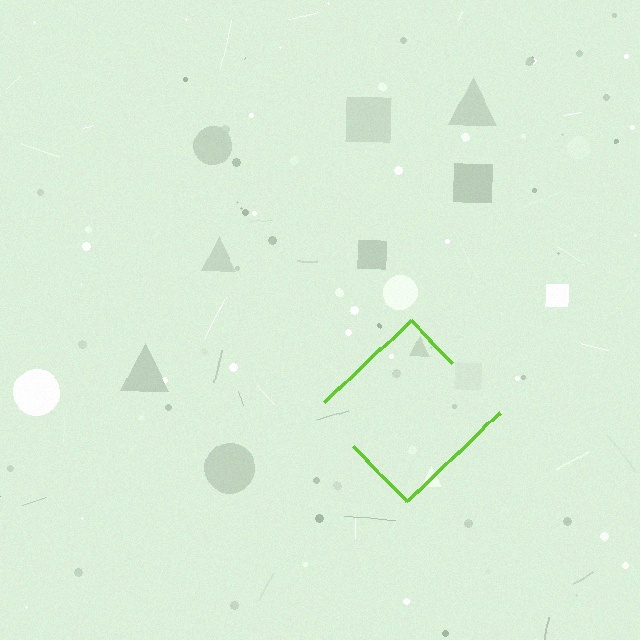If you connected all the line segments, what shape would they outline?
They would outline a diamond.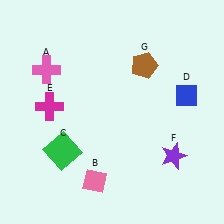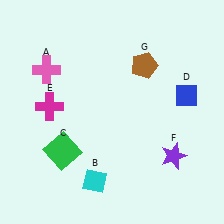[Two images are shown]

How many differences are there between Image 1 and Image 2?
There is 1 difference between the two images.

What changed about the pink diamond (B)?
In Image 1, B is pink. In Image 2, it changed to cyan.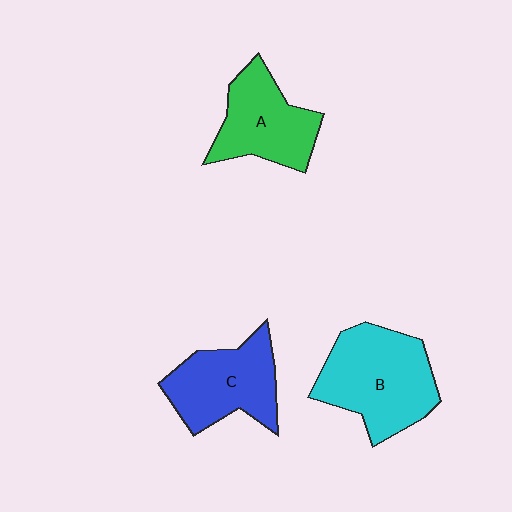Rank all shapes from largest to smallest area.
From largest to smallest: B (cyan), C (blue), A (green).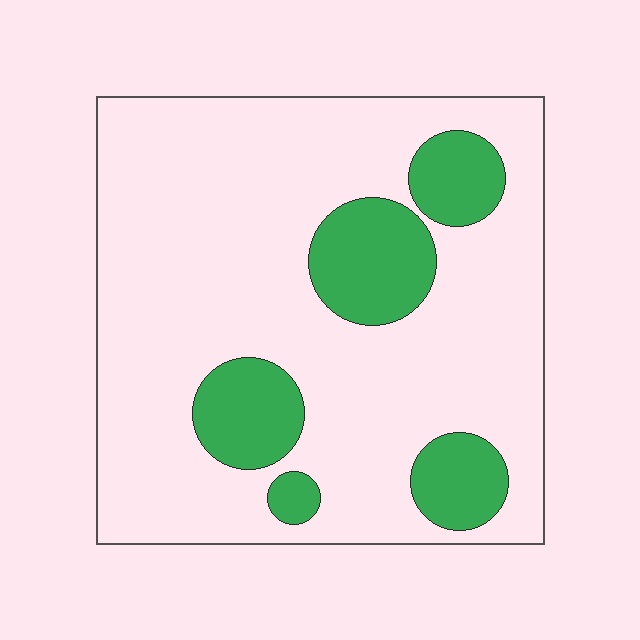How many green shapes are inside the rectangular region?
5.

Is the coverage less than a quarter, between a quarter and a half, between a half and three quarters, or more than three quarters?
Less than a quarter.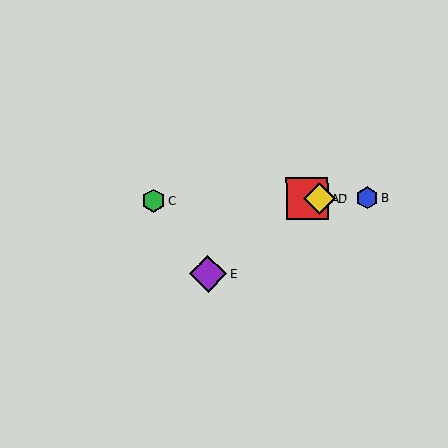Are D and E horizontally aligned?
No, D is at y≈198 and E is at y≈274.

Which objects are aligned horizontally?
Objects A, B, C, D are aligned horizontally.